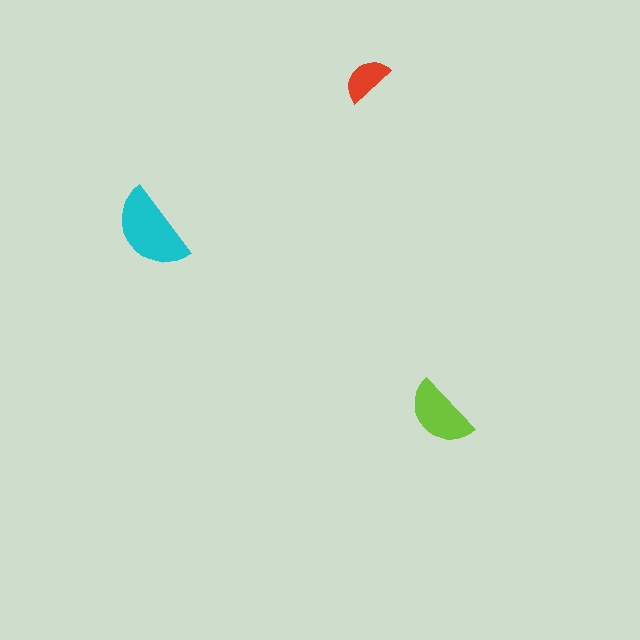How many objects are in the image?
There are 3 objects in the image.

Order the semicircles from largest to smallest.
the cyan one, the lime one, the red one.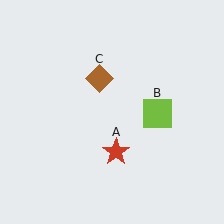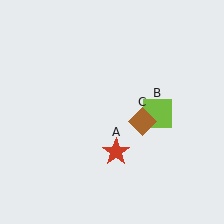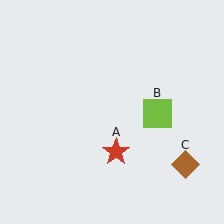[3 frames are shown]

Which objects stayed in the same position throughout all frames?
Red star (object A) and lime square (object B) remained stationary.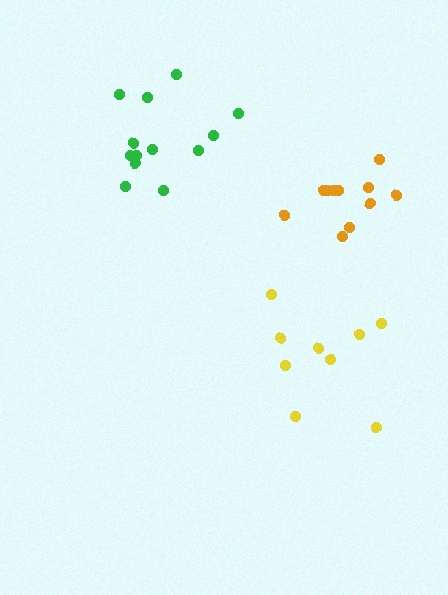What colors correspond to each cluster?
The clusters are colored: orange, yellow, green.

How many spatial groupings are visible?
There are 3 spatial groupings.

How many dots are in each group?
Group 1: 11 dots, Group 2: 9 dots, Group 3: 13 dots (33 total).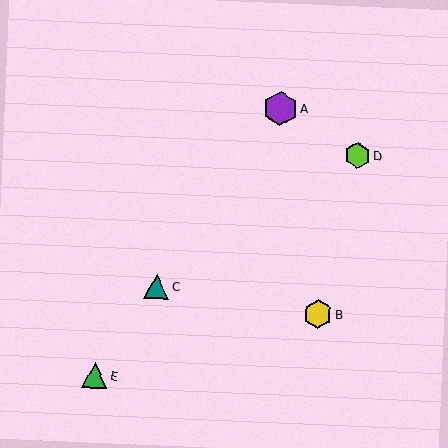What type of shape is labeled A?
Shape A is a purple hexagon.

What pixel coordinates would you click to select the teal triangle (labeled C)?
Click at (157, 287) to select the teal triangle C.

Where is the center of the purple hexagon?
The center of the purple hexagon is at (280, 108).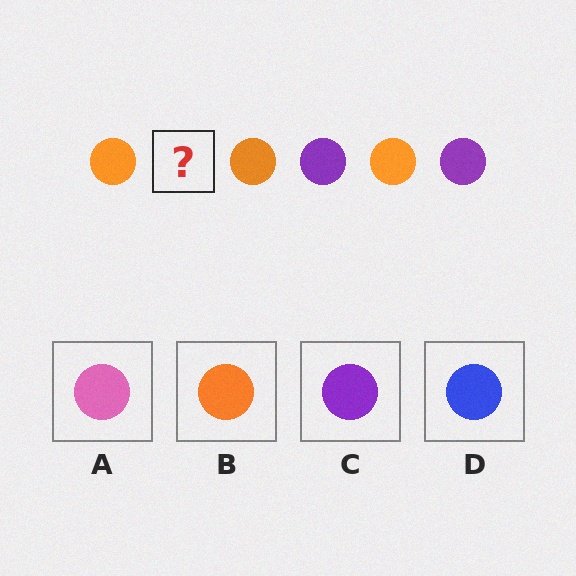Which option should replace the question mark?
Option C.